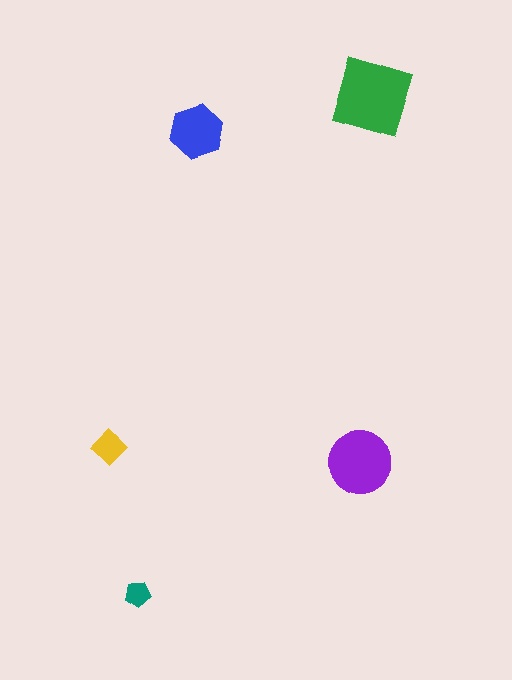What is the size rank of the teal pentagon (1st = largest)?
5th.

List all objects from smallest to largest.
The teal pentagon, the yellow diamond, the blue hexagon, the purple circle, the green square.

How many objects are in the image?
There are 5 objects in the image.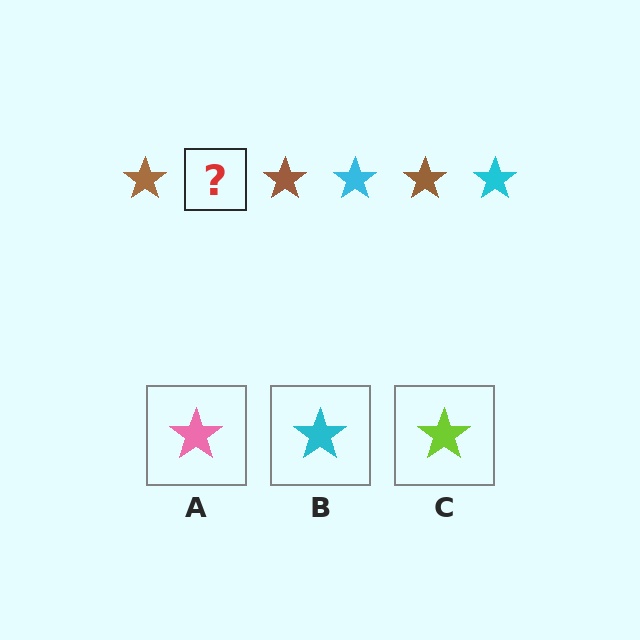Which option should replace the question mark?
Option B.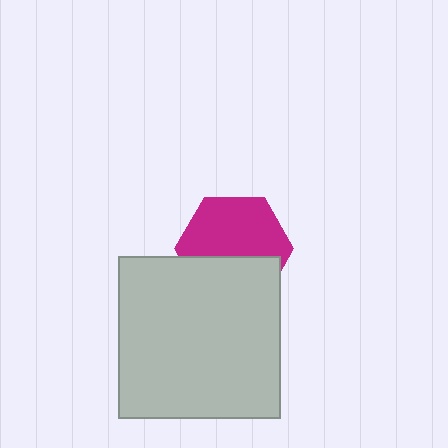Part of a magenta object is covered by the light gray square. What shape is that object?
It is a hexagon.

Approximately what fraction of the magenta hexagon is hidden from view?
Roughly 41% of the magenta hexagon is hidden behind the light gray square.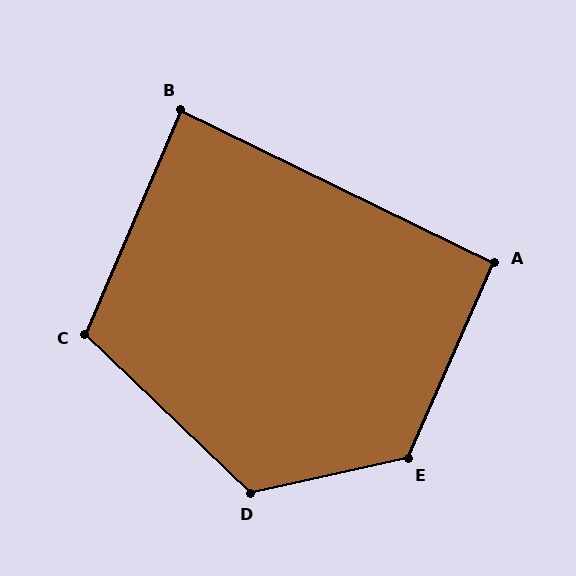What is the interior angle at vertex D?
Approximately 124 degrees (obtuse).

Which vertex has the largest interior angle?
E, at approximately 126 degrees.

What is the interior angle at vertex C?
Approximately 111 degrees (obtuse).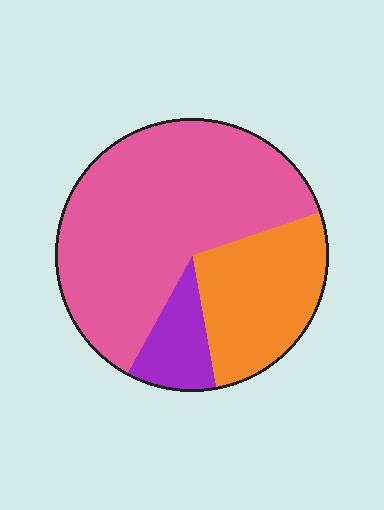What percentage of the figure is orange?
Orange takes up about one quarter (1/4) of the figure.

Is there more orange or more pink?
Pink.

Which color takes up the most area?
Pink, at roughly 60%.